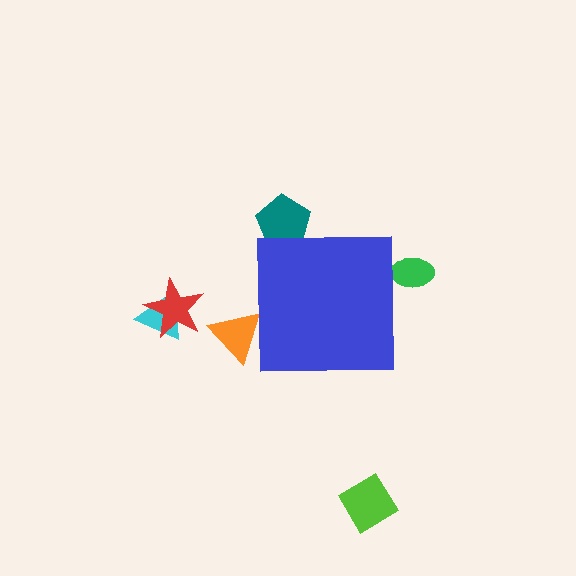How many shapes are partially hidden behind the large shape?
3 shapes are partially hidden.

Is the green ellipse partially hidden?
Yes, the green ellipse is partially hidden behind the blue square.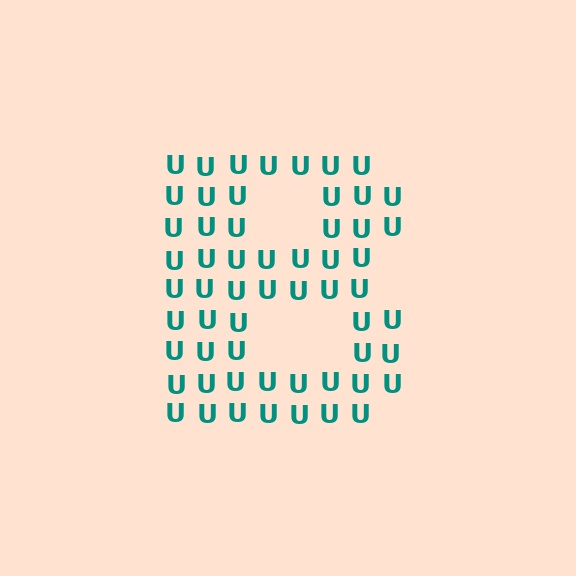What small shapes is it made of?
It is made of small letter U's.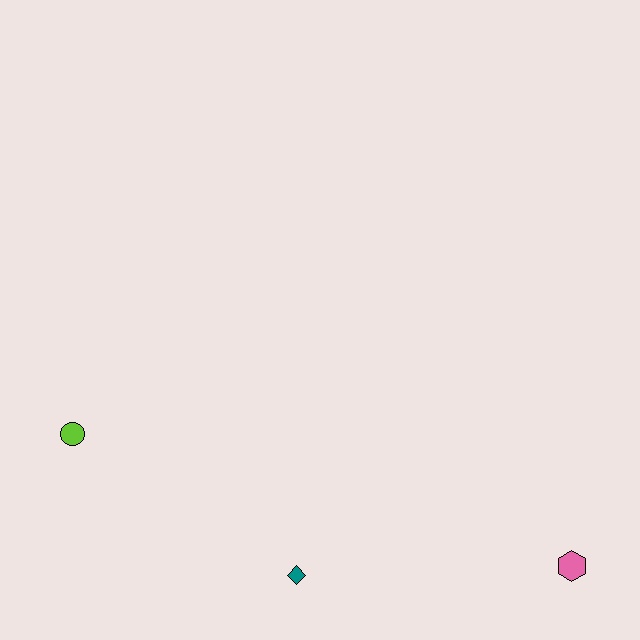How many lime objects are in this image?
There is 1 lime object.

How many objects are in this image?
There are 3 objects.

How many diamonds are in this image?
There is 1 diamond.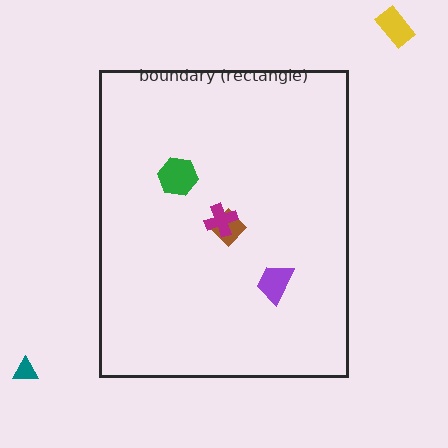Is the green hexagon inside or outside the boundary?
Inside.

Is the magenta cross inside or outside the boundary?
Inside.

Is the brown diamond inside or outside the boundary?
Inside.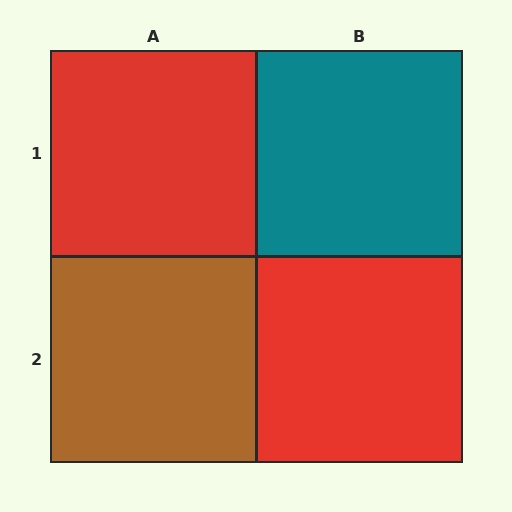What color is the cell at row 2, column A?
Brown.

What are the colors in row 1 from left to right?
Red, teal.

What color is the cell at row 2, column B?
Red.